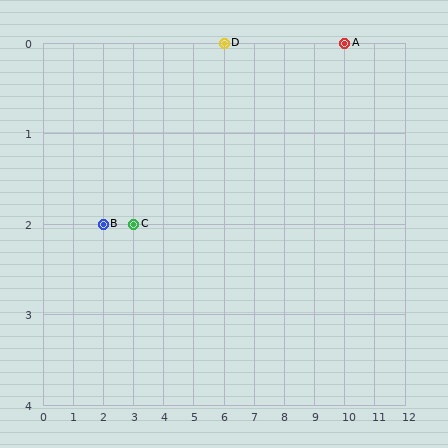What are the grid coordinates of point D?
Point D is at grid coordinates (6, 0).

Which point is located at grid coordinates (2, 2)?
Point B is at (2, 2).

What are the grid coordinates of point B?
Point B is at grid coordinates (2, 2).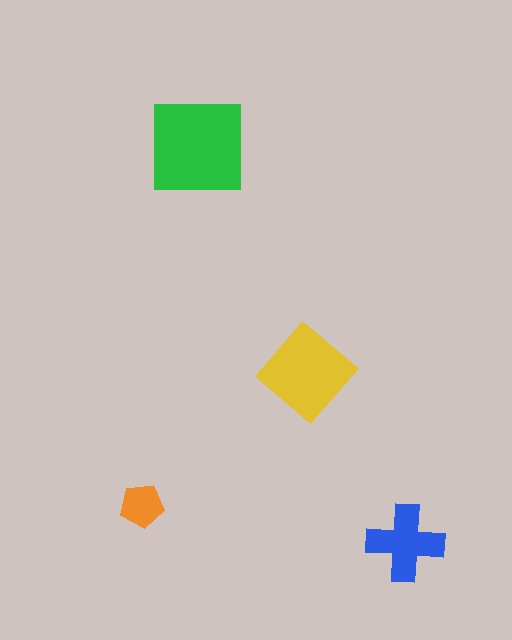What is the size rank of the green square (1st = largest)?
1st.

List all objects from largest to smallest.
The green square, the yellow diamond, the blue cross, the orange pentagon.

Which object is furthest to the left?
The orange pentagon is leftmost.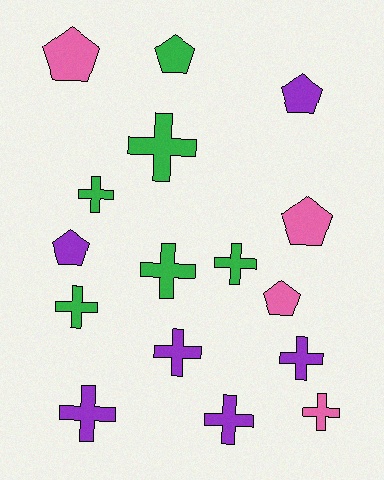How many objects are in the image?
There are 16 objects.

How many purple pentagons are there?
There are 2 purple pentagons.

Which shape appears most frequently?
Cross, with 10 objects.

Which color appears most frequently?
Purple, with 6 objects.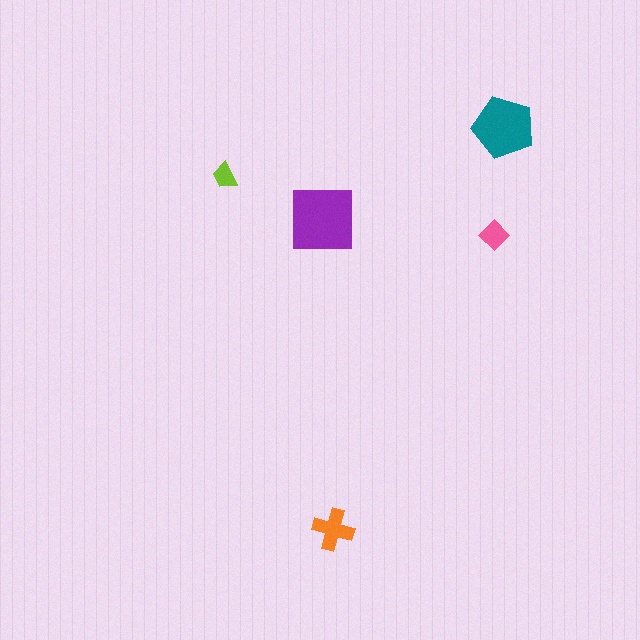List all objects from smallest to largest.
The lime trapezoid, the pink diamond, the orange cross, the teal pentagon, the purple square.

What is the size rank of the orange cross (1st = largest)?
3rd.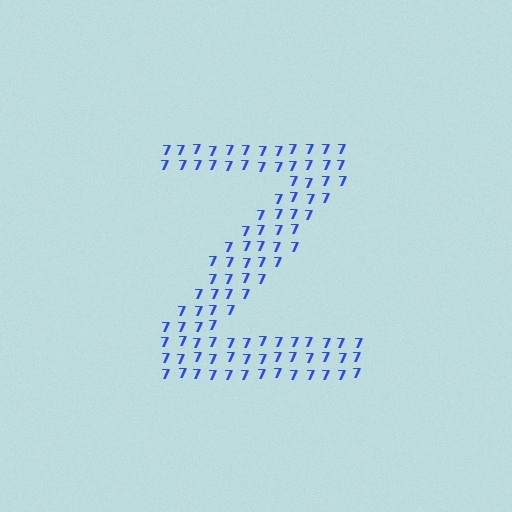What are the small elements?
The small elements are digit 7's.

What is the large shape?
The large shape is the letter Z.